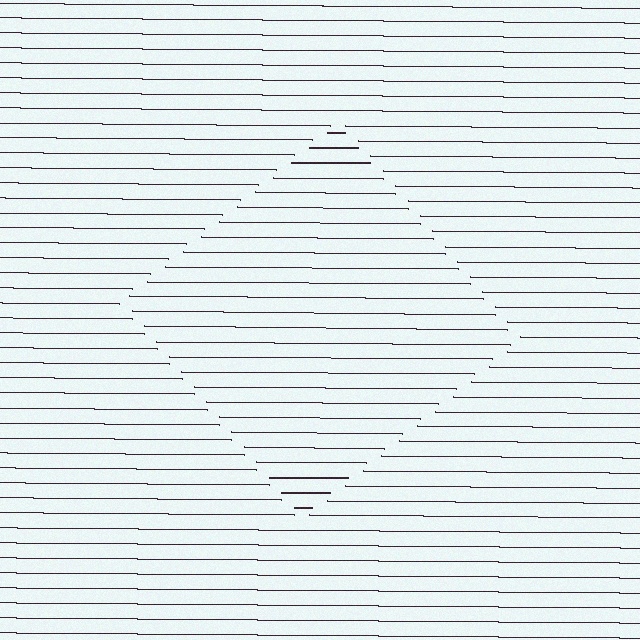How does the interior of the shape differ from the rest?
The interior of the shape contains the same grating, shifted by half a period — the contour is defined by the phase discontinuity where line-ends from the inner and outer gratings abut.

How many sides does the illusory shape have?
4 sides — the line-ends trace a square.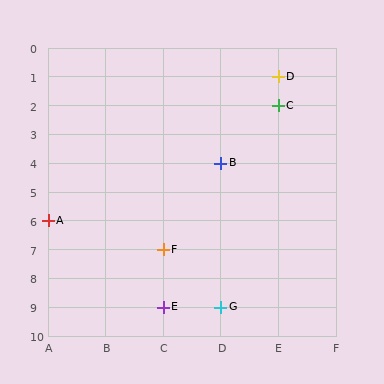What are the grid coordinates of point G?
Point G is at grid coordinates (D, 9).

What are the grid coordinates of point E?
Point E is at grid coordinates (C, 9).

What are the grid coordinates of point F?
Point F is at grid coordinates (C, 7).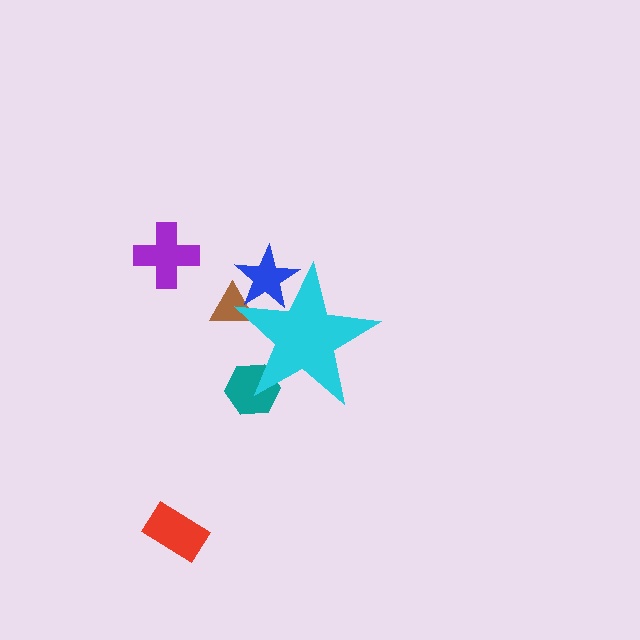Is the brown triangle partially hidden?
Yes, the brown triangle is partially hidden behind the cyan star.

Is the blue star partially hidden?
Yes, the blue star is partially hidden behind the cyan star.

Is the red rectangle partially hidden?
No, the red rectangle is fully visible.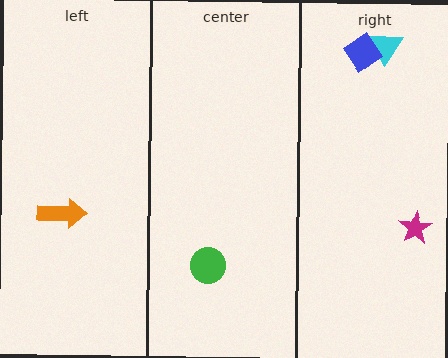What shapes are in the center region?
The green circle.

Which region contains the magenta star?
The right region.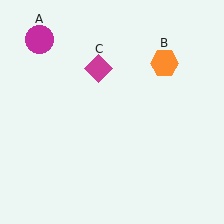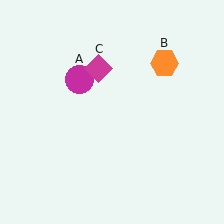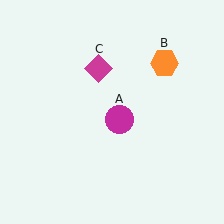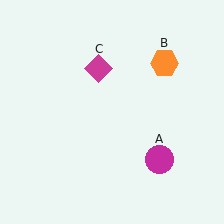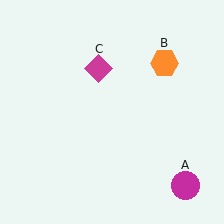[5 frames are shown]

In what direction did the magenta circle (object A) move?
The magenta circle (object A) moved down and to the right.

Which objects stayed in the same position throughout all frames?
Orange hexagon (object B) and magenta diamond (object C) remained stationary.